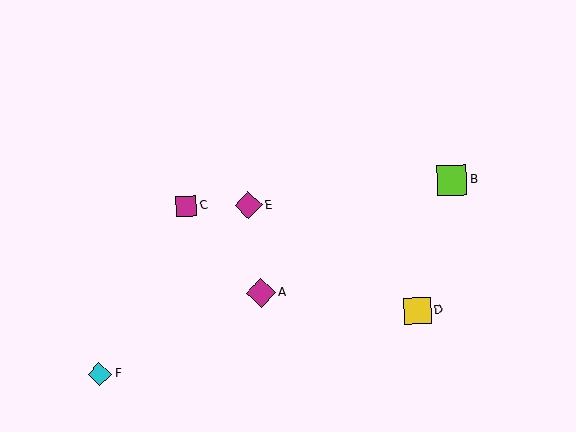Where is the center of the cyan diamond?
The center of the cyan diamond is at (100, 374).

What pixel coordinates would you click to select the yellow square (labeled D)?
Click at (418, 311) to select the yellow square D.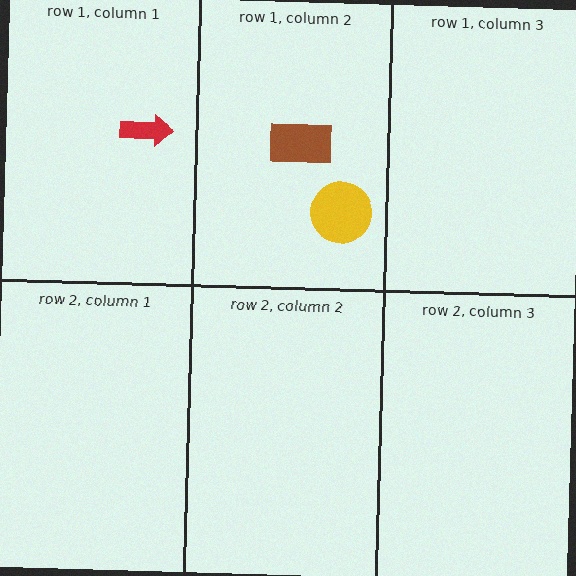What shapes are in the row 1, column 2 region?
The yellow circle, the brown rectangle.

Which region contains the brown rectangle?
The row 1, column 2 region.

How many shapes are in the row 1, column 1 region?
1.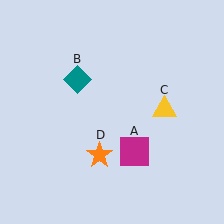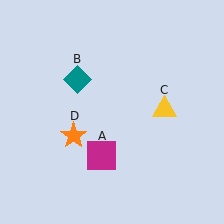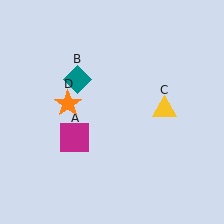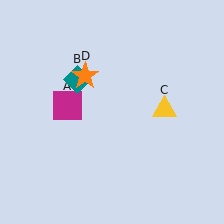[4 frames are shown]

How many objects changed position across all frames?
2 objects changed position: magenta square (object A), orange star (object D).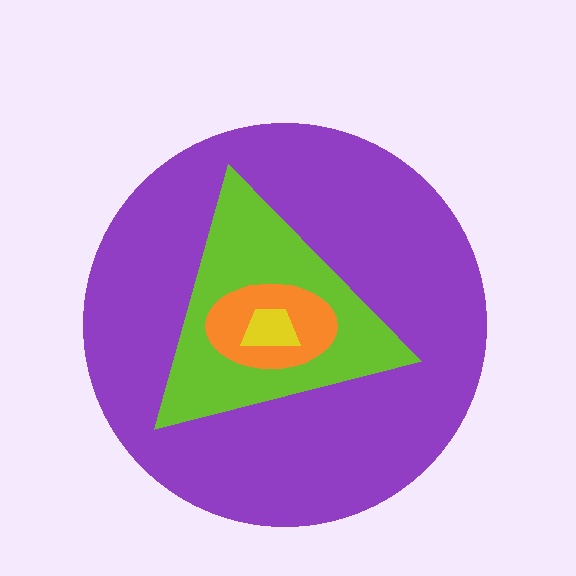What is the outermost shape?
The purple circle.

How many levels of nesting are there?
4.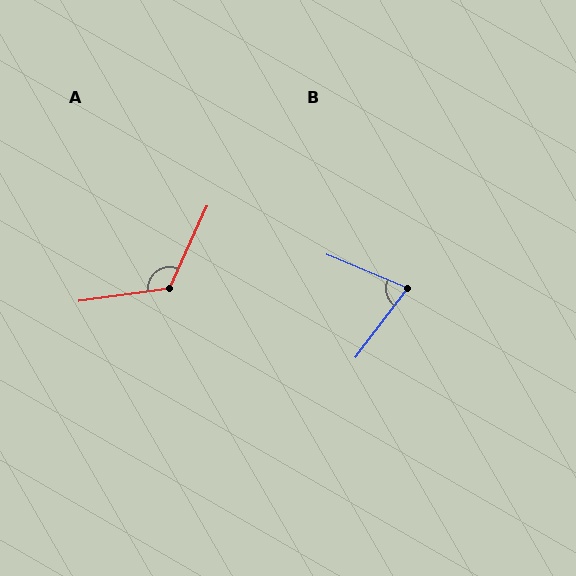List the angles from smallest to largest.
B (75°), A (123°).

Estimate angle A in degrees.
Approximately 123 degrees.